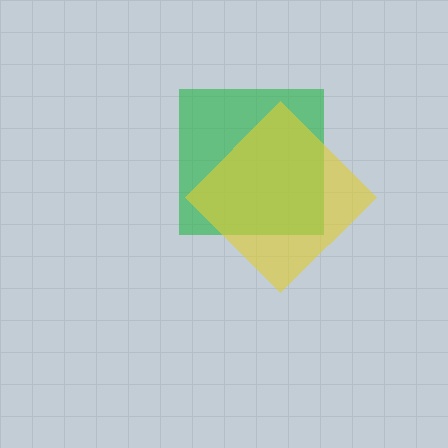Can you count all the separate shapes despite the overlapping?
Yes, there are 2 separate shapes.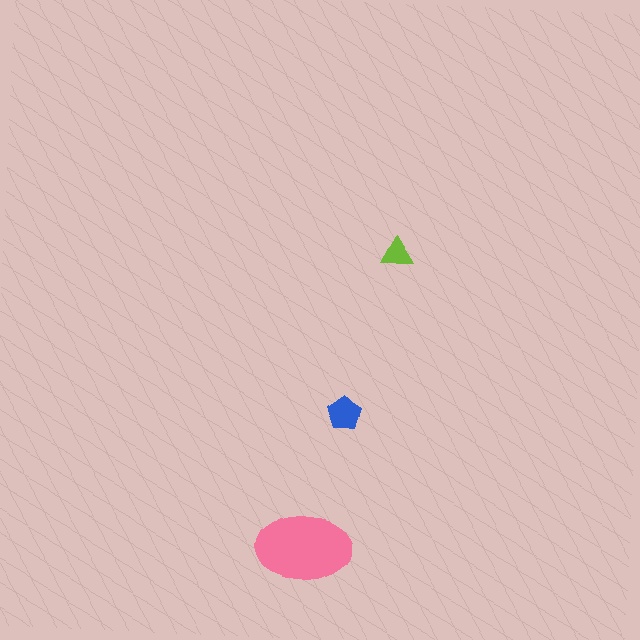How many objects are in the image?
There are 3 objects in the image.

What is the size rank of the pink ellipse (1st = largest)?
1st.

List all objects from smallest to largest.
The lime triangle, the blue pentagon, the pink ellipse.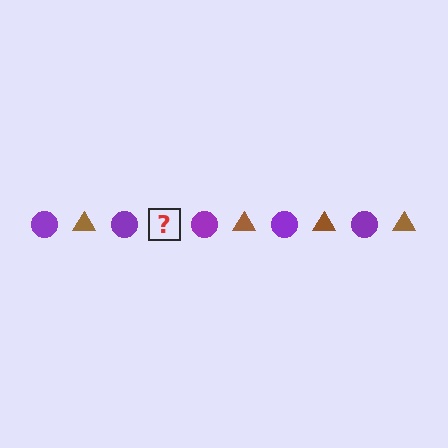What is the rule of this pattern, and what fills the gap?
The rule is that the pattern alternates between purple circle and brown triangle. The gap should be filled with a brown triangle.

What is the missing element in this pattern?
The missing element is a brown triangle.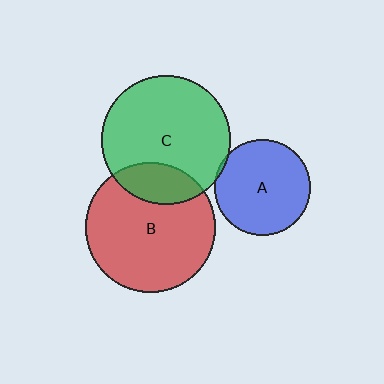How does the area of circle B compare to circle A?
Approximately 1.8 times.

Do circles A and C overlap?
Yes.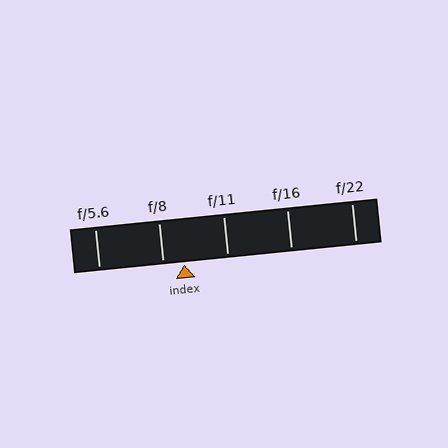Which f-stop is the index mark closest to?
The index mark is closest to f/8.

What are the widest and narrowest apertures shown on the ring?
The widest aperture shown is f/5.6 and the narrowest is f/22.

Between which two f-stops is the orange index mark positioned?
The index mark is between f/8 and f/11.